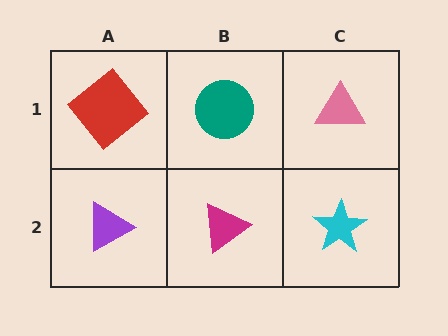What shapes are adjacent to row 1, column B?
A magenta triangle (row 2, column B), a red diamond (row 1, column A), a pink triangle (row 1, column C).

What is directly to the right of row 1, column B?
A pink triangle.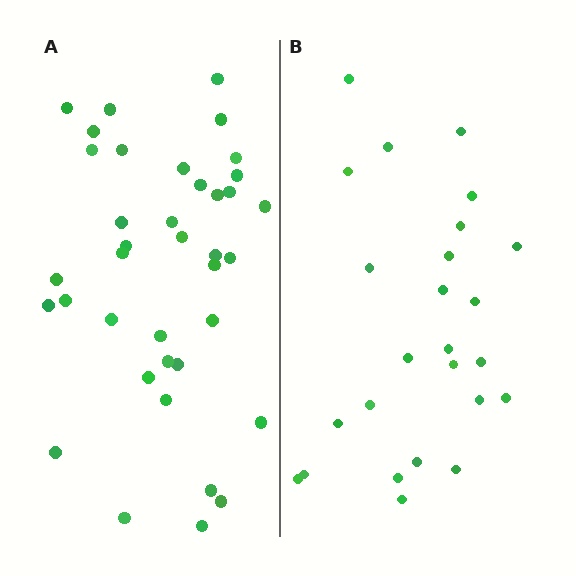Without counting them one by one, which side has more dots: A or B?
Region A (the left region) has more dots.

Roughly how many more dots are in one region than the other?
Region A has approximately 15 more dots than region B.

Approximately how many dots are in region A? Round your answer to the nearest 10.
About 40 dots. (The exact count is 38, which rounds to 40.)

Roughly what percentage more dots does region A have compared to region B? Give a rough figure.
About 50% more.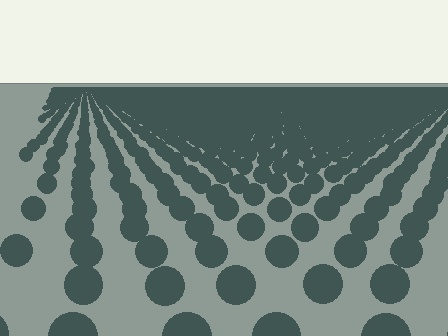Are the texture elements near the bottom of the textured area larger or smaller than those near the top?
Larger. Near the bottom, elements are closer to the viewer and appear at a bigger on-screen size.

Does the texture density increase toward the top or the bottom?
Density increases toward the top.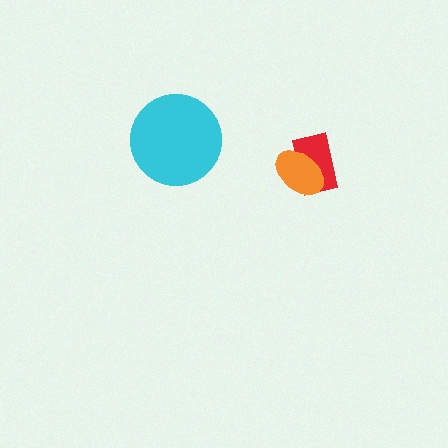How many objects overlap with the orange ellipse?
1 object overlaps with the orange ellipse.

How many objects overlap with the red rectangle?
1 object overlaps with the red rectangle.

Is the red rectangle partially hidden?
Yes, it is partially covered by another shape.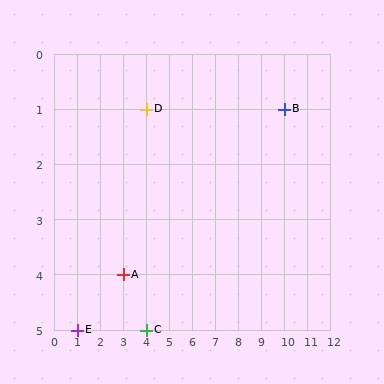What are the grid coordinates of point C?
Point C is at grid coordinates (4, 5).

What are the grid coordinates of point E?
Point E is at grid coordinates (1, 5).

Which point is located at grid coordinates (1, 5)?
Point E is at (1, 5).